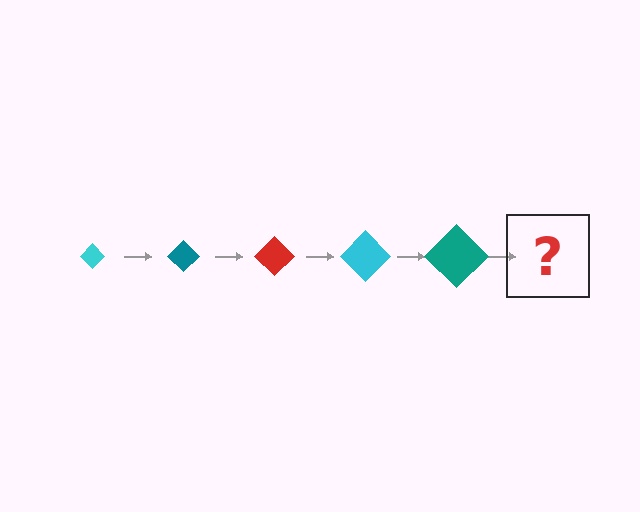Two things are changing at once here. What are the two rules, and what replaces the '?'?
The two rules are that the diamond grows larger each step and the color cycles through cyan, teal, and red. The '?' should be a red diamond, larger than the previous one.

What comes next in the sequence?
The next element should be a red diamond, larger than the previous one.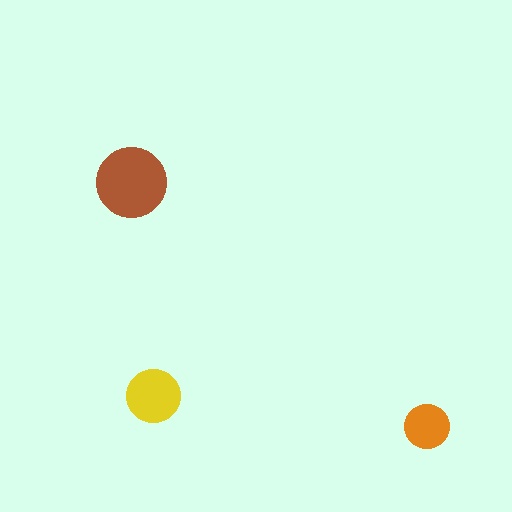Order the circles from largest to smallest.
the brown one, the yellow one, the orange one.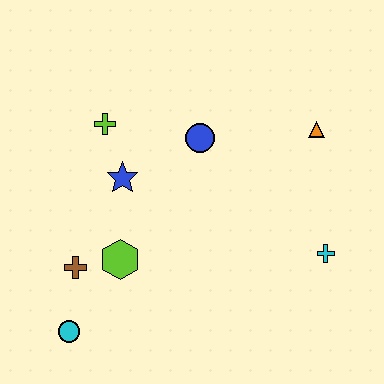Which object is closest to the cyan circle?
The brown cross is closest to the cyan circle.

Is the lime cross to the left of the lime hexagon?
Yes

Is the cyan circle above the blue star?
No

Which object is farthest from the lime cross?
The cyan cross is farthest from the lime cross.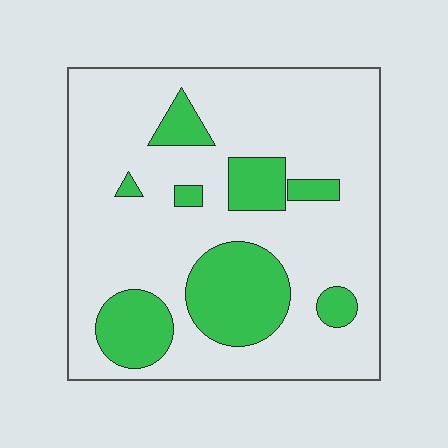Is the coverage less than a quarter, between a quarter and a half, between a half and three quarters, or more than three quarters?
Less than a quarter.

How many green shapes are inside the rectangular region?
8.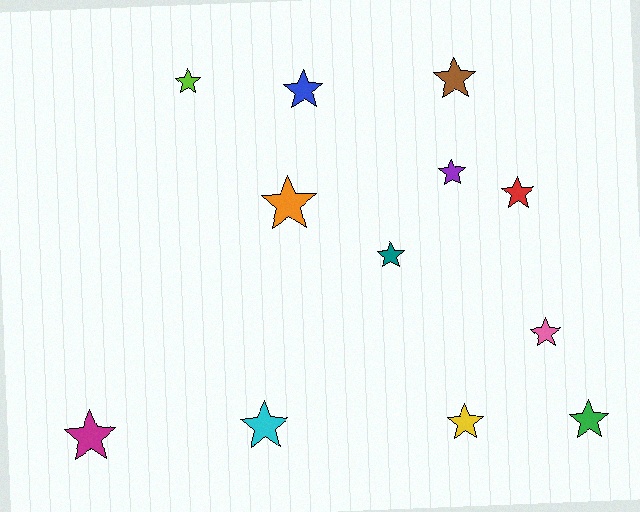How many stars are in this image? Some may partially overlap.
There are 12 stars.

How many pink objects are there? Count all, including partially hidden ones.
There is 1 pink object.